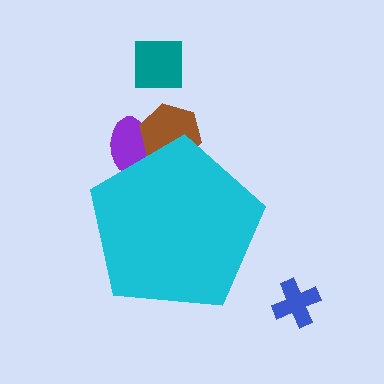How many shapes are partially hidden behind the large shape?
2 shapes are partially hidden.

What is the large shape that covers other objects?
A cyan pentagon.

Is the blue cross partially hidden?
No, the blue cross is fully visible.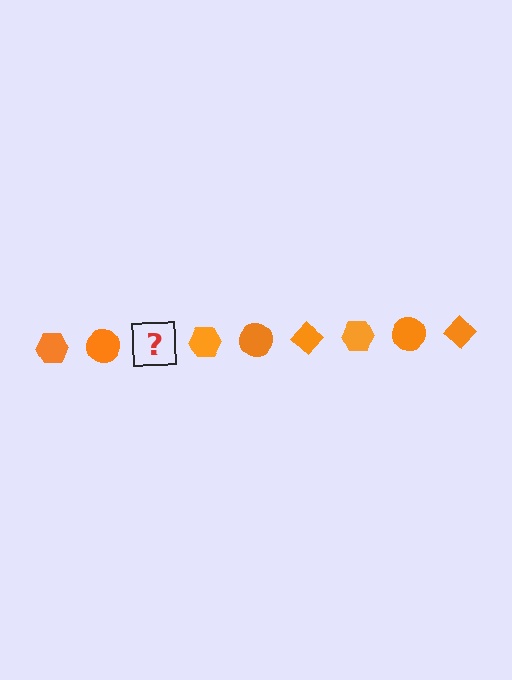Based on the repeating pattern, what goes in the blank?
The blank should be an orange diamond.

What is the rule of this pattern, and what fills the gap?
The rule is that the pattern cycles through hexagon, circle, diamond shapes in orange. The gap should be filled with an orange diamond.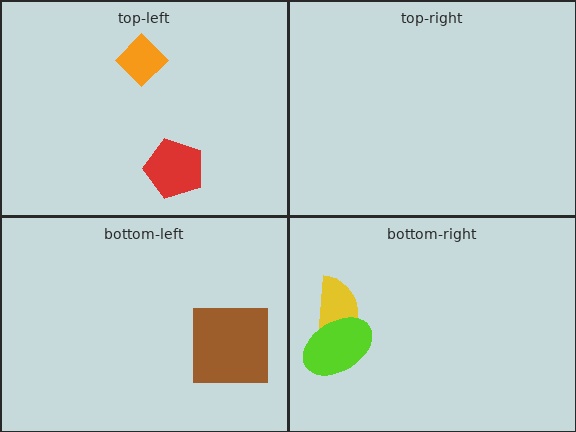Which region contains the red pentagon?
The top-left region.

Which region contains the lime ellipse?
The bottom-right region.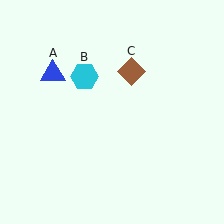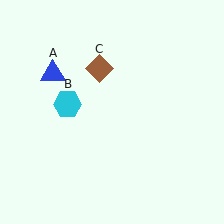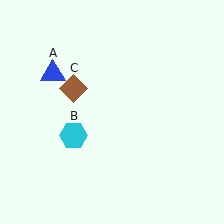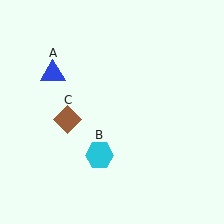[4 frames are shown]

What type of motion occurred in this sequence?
The cyan hexagon (object B), brown diamond (object C) rotated counterclockwise around the center of the scene.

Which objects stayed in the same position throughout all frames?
Blue triangle (object A) remained stationary.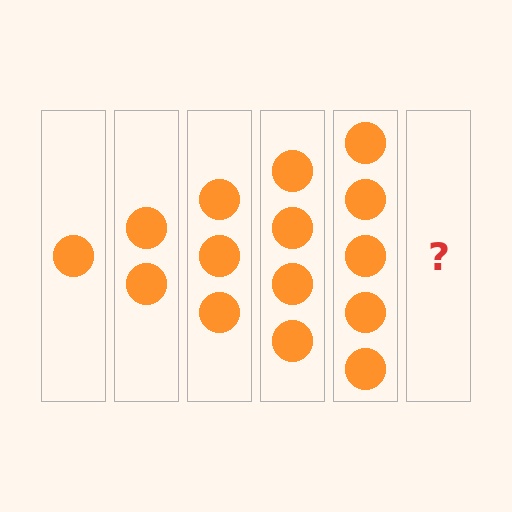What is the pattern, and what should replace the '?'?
The pattern is that each step adds one more circle. The '?' should be 6 circles.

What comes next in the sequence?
The next element should be 6 circles.